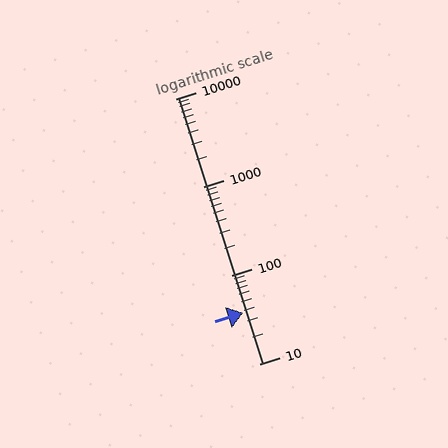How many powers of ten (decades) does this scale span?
The scale spans 3 decades, from 10 to 10000.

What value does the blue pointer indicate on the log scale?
The pointer indicates approximately 38.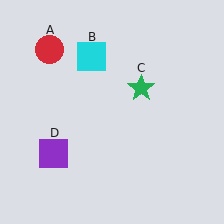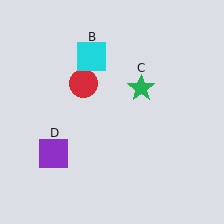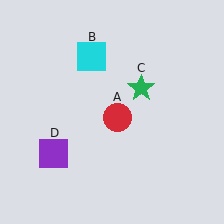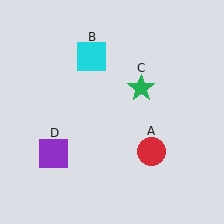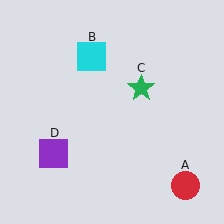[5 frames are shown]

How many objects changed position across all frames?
1 object changed position: red circle (object A).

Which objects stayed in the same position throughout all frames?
Cyan square (object B) and green star (object C) and purple square (object D) remained stationary.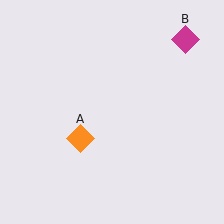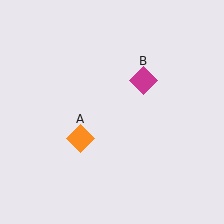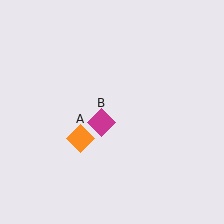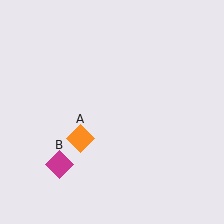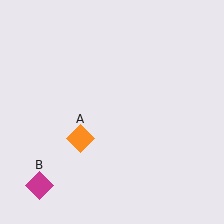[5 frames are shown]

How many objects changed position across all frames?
1 object changed position: magenta diamond (object B).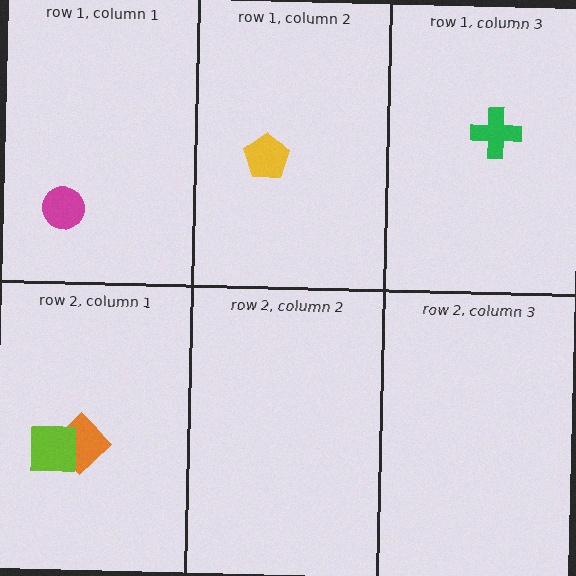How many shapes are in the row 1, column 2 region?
1.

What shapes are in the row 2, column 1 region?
The orange diamond, the lime square.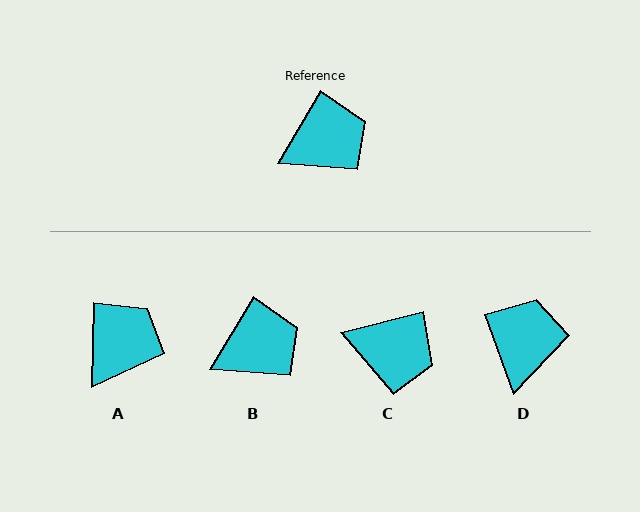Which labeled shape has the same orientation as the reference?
B.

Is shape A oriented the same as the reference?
No, it is off by about 30 degrees.